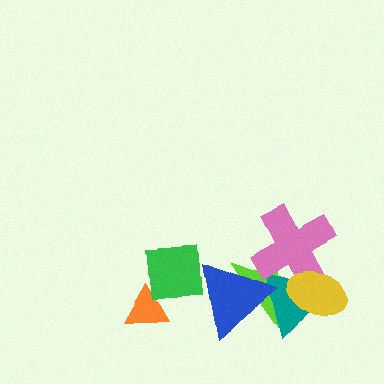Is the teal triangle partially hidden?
Yes, it is partially covered by another shape.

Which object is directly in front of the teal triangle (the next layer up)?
The blue triangle is directly in front of the teal triangle.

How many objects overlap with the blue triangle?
4 objects overlap with the blue triangle.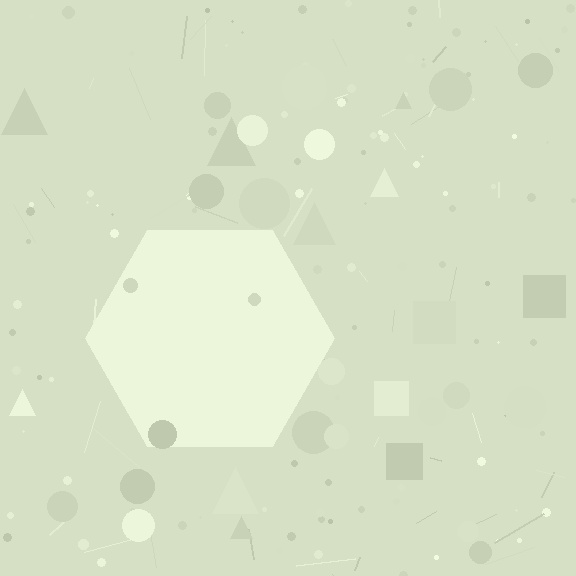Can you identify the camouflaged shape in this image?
The camouflaged shape is a hexagon.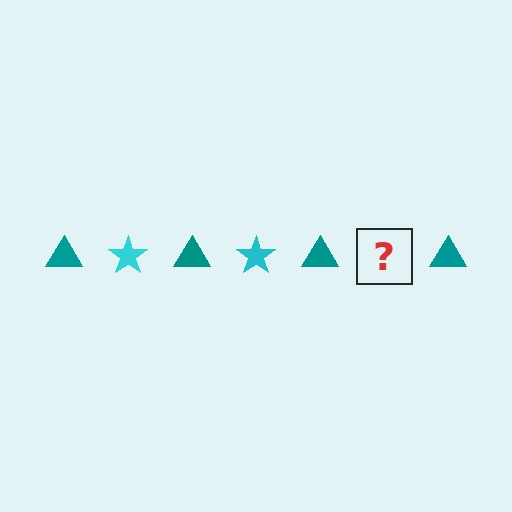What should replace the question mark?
The question mark should be replaced with a cyan star.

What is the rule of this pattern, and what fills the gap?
The rule is that the pattern alternates between teal triangle and cyan star. The gap should be filled with a cyan star.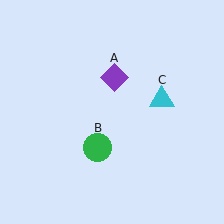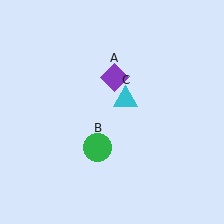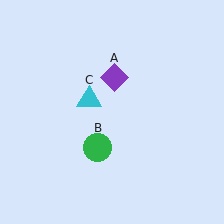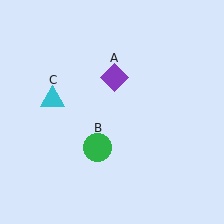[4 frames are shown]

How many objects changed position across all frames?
1 object changed position: cyan triangle (object C).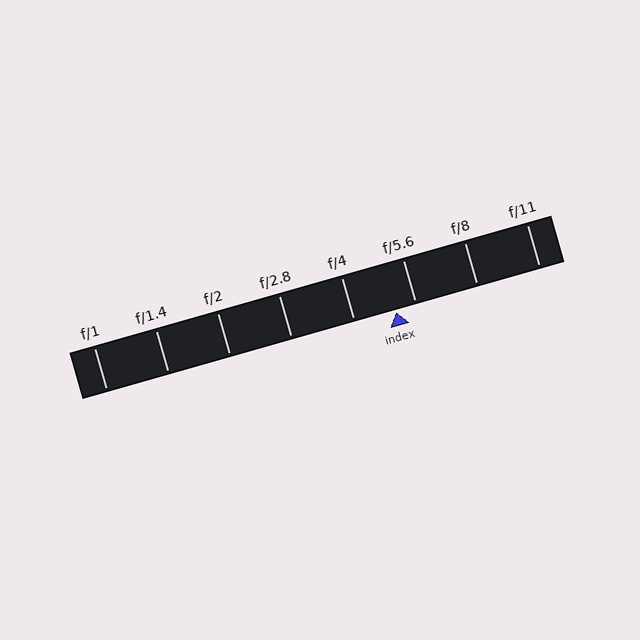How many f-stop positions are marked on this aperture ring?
There are 8 f-stop positions marked.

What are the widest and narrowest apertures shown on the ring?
The widest aperture shown is f/1 and the narrowest is f/11.